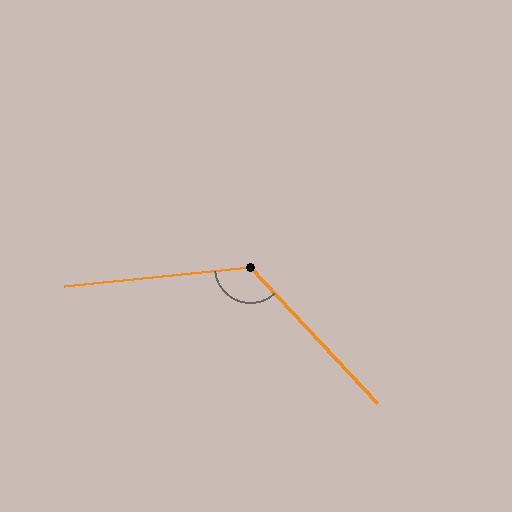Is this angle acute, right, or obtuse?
It is obtuse.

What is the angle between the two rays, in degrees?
Approximately 127 degrees.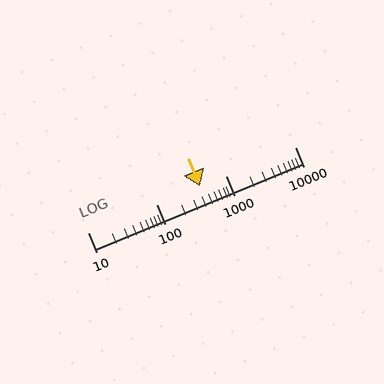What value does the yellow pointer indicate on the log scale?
The pointer indicates approximately 420.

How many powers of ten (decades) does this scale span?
The scale spans 3 decades, from 10 to 10000.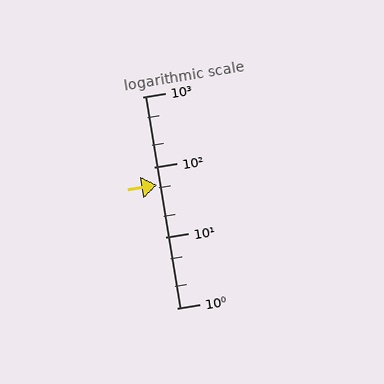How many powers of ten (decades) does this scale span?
The scale spans 3 decades, from 1 to 1000.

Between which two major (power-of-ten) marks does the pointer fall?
The pointer is between 10 and 100.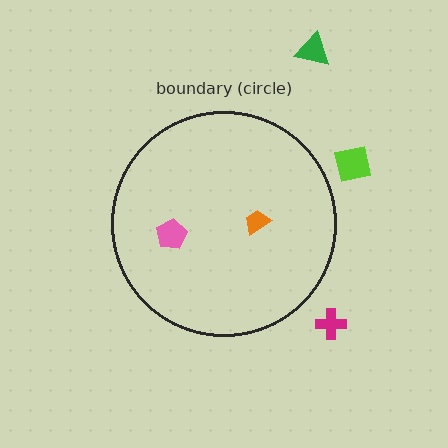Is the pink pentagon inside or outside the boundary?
Inside.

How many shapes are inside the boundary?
2 inside, 3 outside.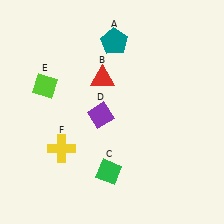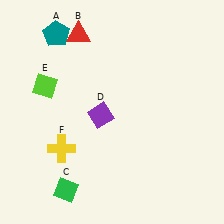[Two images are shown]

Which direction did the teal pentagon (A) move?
The teal pentagon (A) moved left.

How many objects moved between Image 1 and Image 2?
3 objects moved between the two images.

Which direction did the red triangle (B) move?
The red triangle (B) moved up.